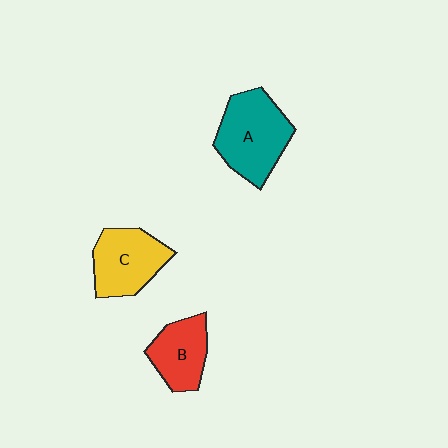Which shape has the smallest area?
Shape B (red).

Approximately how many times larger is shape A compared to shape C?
Approximately 1.2 times.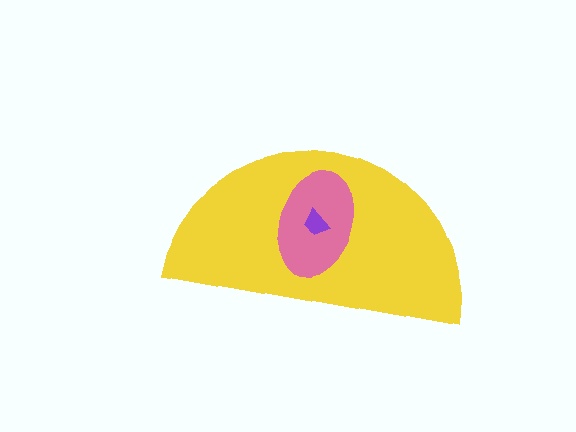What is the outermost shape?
The yellow semicircle.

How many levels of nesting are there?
3.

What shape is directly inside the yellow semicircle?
The pink ellipse.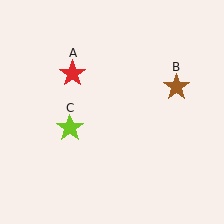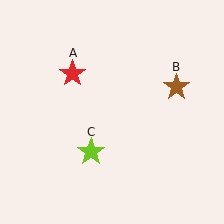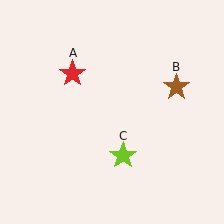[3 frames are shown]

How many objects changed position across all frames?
1 object changed position: lime star (object C).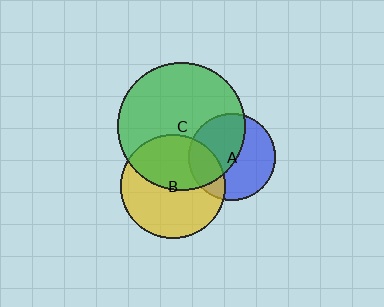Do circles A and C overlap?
Yes.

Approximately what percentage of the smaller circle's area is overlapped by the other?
Approximately 50%.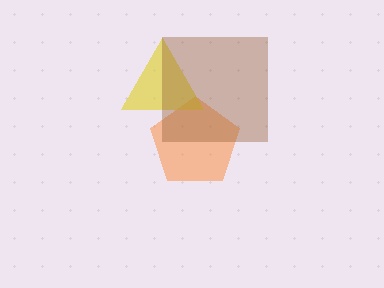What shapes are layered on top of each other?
The layered shapes are: an orange pentagon, a yellow triangle, a brown square.